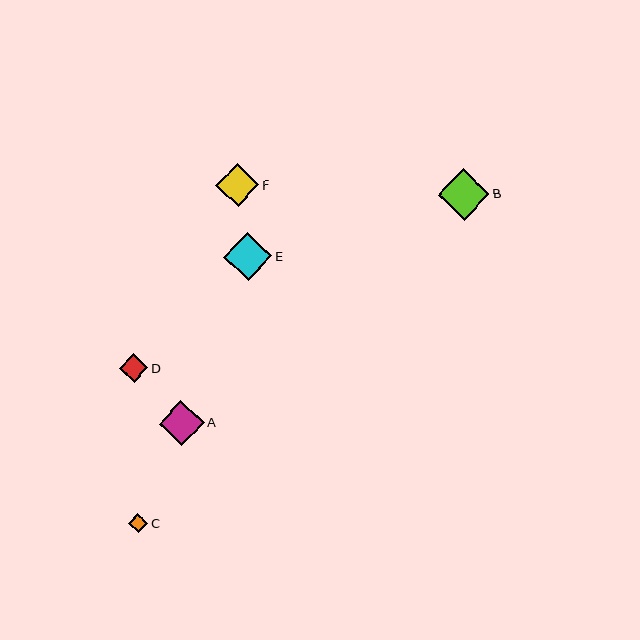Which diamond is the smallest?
Diamond C is the smallest with a size of approximately 19 pixels.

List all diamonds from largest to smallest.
From largest to smallest: B, E, A, F, D, C.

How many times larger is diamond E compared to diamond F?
Diamond E is approximately 1.1 times the size of diamond F.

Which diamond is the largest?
Diamond B is the largest with a size of approximately 51 pixels.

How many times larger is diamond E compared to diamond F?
Diamond E is approximately 1.1 times the size of diamond F.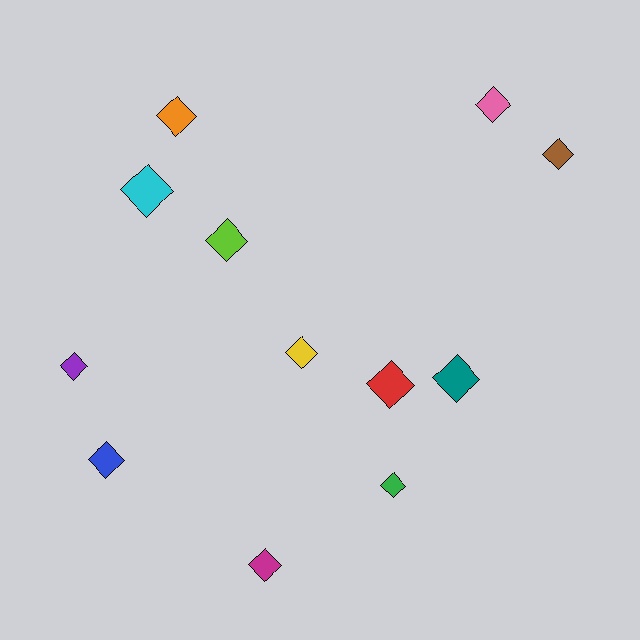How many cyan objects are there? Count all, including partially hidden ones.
There is 1 cyan object.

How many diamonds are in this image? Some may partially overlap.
There are 12 diamonds.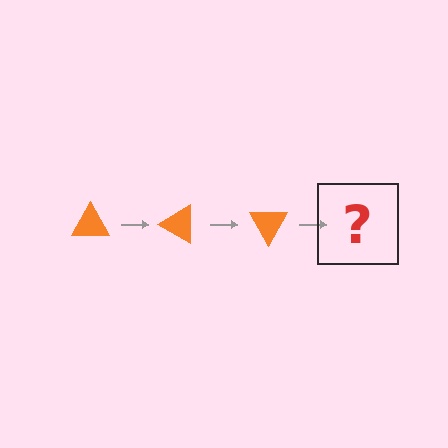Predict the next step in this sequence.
The next step is an orange triangle rotated 90 degrees.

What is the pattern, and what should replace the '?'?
The pattern is that the triangle rotates 30 degrees each step. The '?' should be an orange triangle rotated 90 degrees.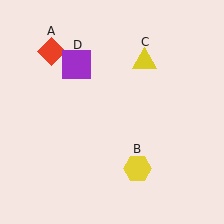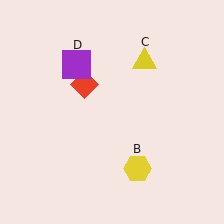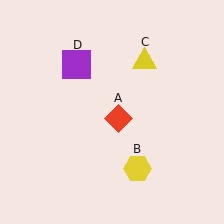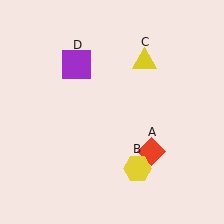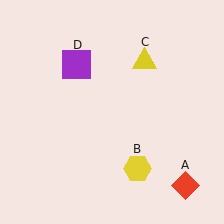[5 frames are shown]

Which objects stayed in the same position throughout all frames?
Yellow hexagon (object B) and yellow triangle (object C) and purple square (object D) remained stationary.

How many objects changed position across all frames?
1 object changed position: red diamond (object A).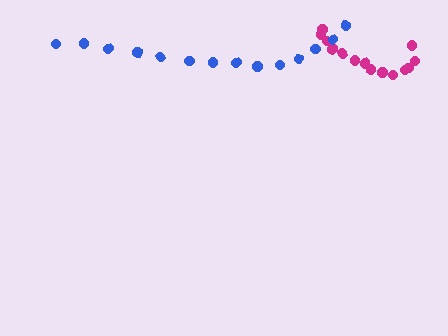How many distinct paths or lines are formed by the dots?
There are 2 distinct paths.